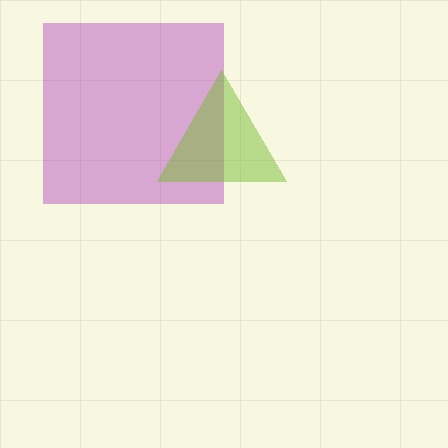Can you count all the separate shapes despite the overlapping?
Yes, there are 2 separate shapes.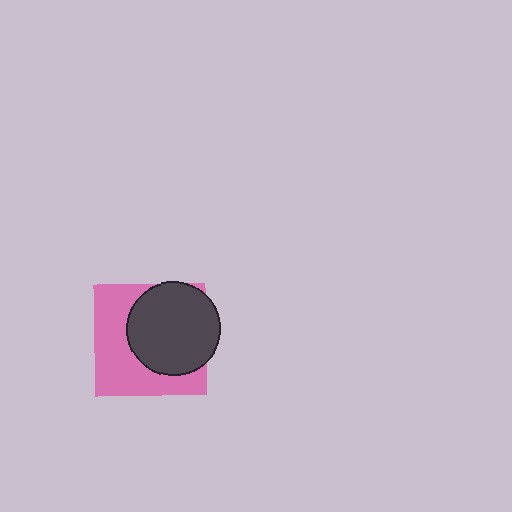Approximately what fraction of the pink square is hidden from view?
Roughly 51% of the pink square is hidden behind the dark gray circle.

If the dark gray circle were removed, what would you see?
You would see the complete pink square.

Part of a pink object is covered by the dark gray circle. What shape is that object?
It is a square.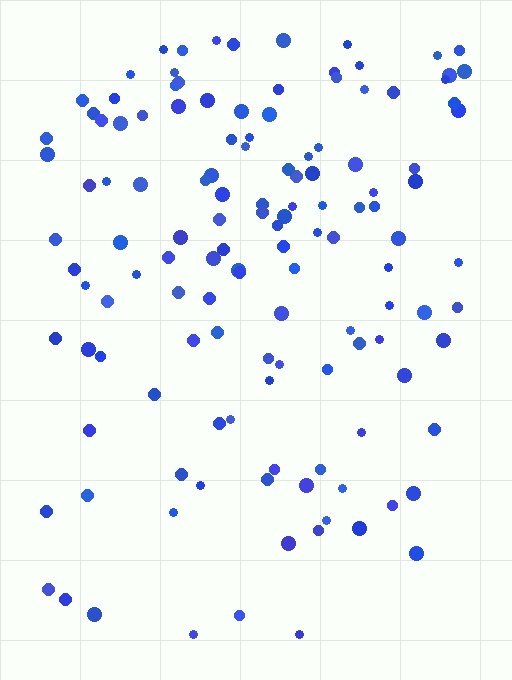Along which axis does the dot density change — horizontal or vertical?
Vertical.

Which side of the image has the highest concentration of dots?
The top.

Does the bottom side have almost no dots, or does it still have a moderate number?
Still a moderate number, just noticeably fewer than the top.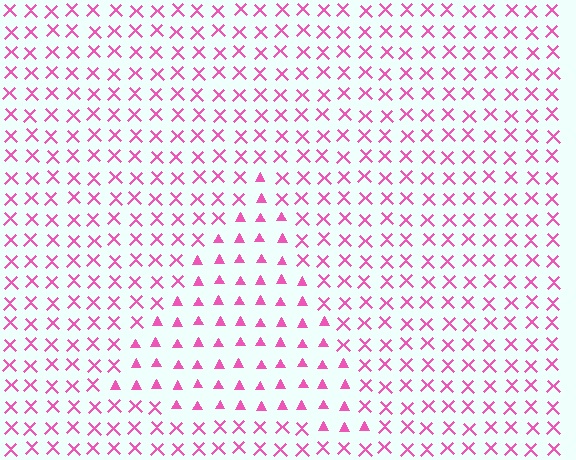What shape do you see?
I see a triangle.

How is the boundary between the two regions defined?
The boundary is defined by a change in element shape: triangles inside vs. X marks outside. All elements share the same color and spacing.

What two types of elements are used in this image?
The image uses triangles inside the triangle region and X marks outside it.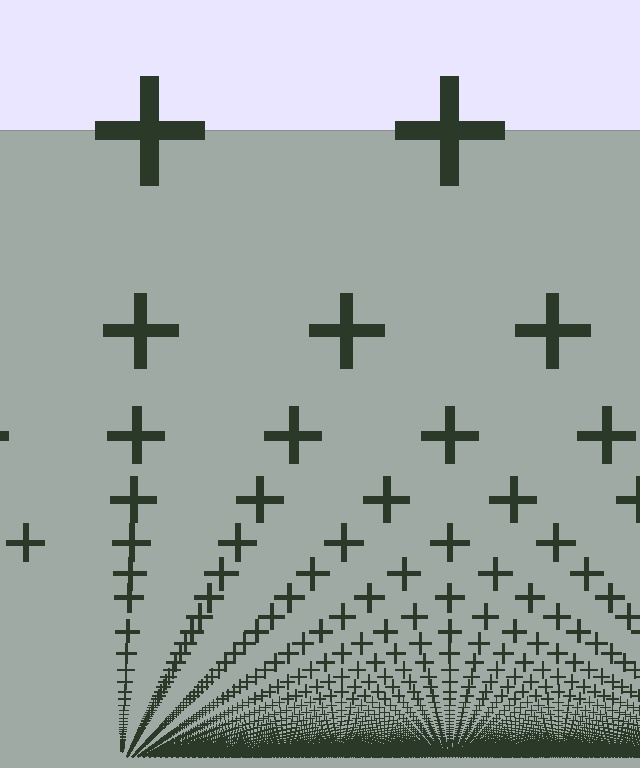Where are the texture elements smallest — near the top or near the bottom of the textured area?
Near the bottom.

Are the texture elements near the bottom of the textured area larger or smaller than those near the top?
Smaller. The gradient is inverted — elements near the bottom are smaller and denser.